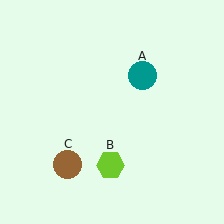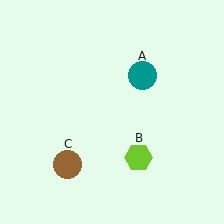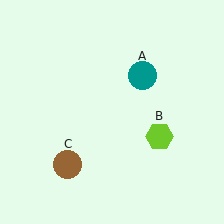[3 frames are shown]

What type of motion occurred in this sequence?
The lime hexagon (object B) rotated counterclockwise around the center of the scene.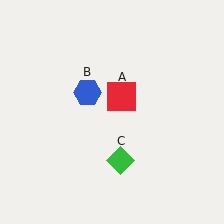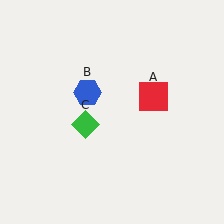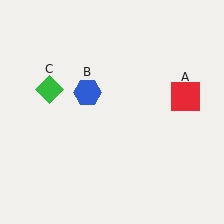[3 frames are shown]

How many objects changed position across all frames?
2 objects changed position: red square (object A), green diamond (object C).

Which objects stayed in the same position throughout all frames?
Blue hexagon (object B) remained stationary.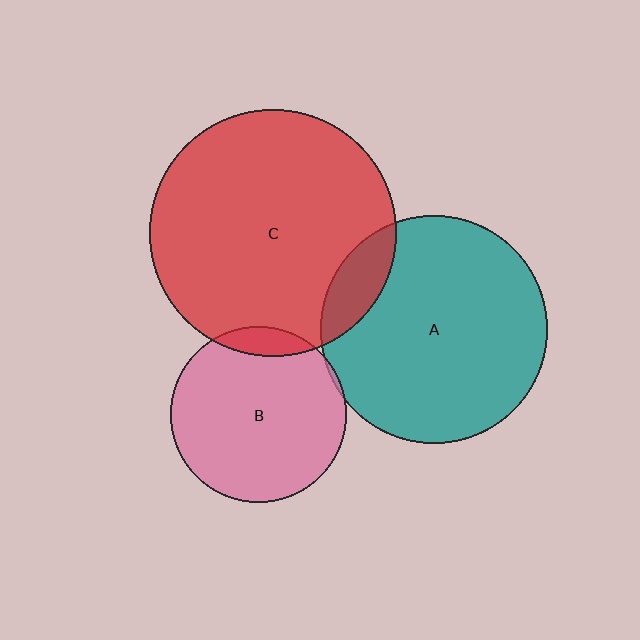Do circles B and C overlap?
Yes.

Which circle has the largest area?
Circle C (red).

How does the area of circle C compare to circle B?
Approximately 2.0 times.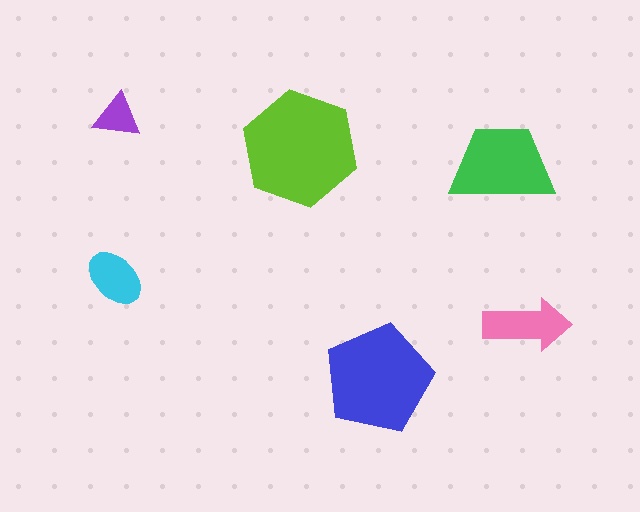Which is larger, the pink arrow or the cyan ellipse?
The pink arrow.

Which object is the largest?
The lime hexagon.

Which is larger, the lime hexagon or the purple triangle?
The lime hexagon.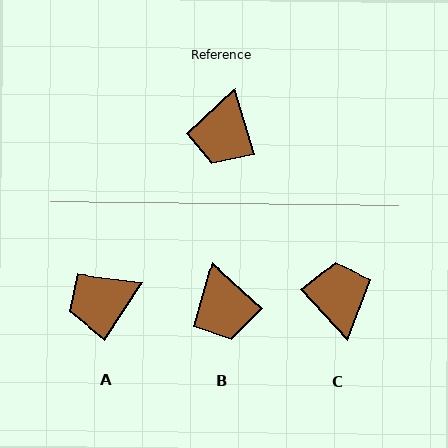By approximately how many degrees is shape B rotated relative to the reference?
Approximately 31 degrees counter-clockwise.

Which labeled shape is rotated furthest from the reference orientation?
C, about 154 degrees away.